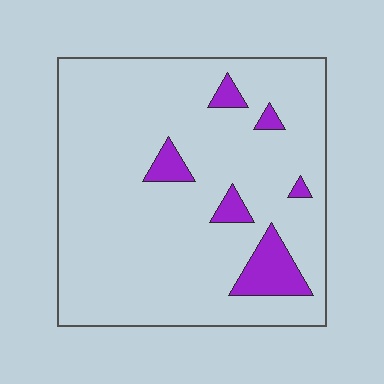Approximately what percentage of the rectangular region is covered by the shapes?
Approximately 10%.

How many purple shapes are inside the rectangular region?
6.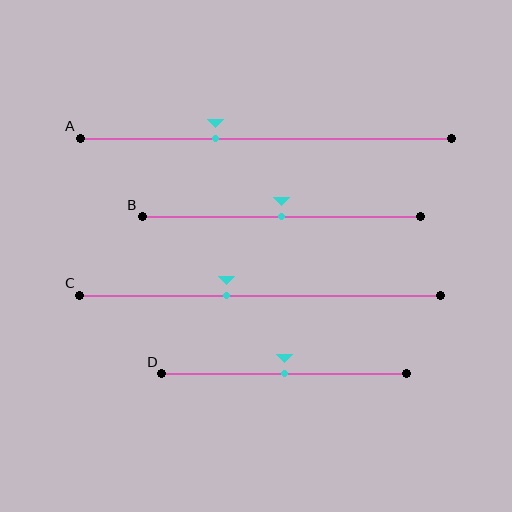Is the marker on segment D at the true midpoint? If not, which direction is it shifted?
Yes, the marker on segment D is at the true midpoint.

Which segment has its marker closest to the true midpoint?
Segment B has its marker closest to the true midpoint.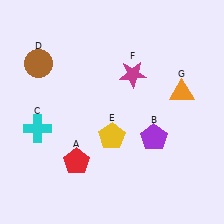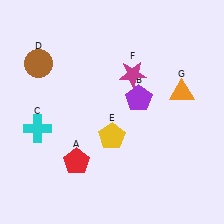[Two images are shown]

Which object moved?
The purple pentagon (B) moved up.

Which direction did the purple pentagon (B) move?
The purple pentagon (B) moved up.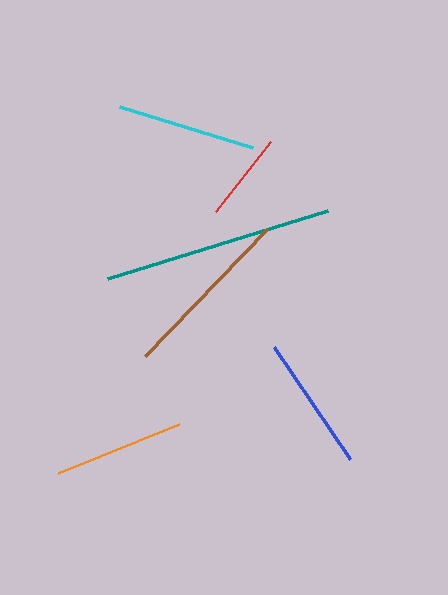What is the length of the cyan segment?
The cyan segment is approximately 138 pixels long.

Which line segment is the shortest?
The red line is the shortest at approximately 89 pixels.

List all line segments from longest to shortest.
From longest to shortest: teal, brown, cyan, blue, orange, red.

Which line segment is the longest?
The teal line is the longest at approximately 230 pixels.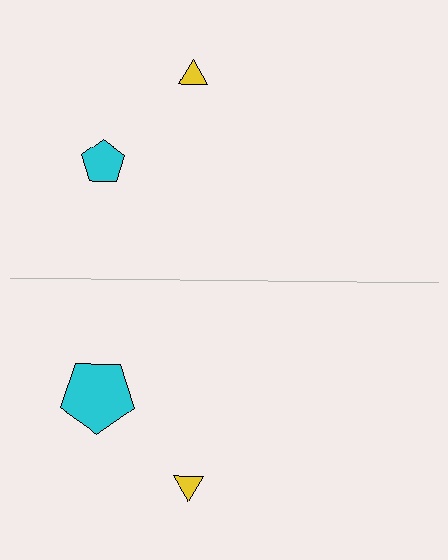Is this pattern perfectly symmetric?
No, the pattern is not perfectly symmetric. The cyan pentagon on the bottom side has a different size than its mirror counterpart.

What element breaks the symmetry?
The cyan pentagon on the bottom side has a different size than its mirror counterpart.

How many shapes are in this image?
There are 4 shapes in this image.